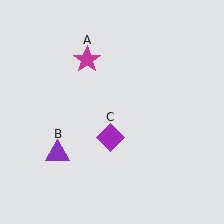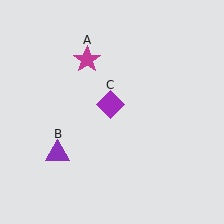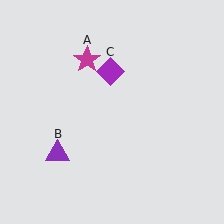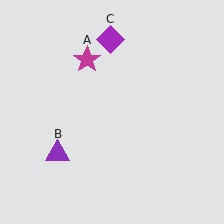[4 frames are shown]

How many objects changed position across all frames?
1 object changed position: purple diamond (object C).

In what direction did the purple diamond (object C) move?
The purple diamond (object C) moved up.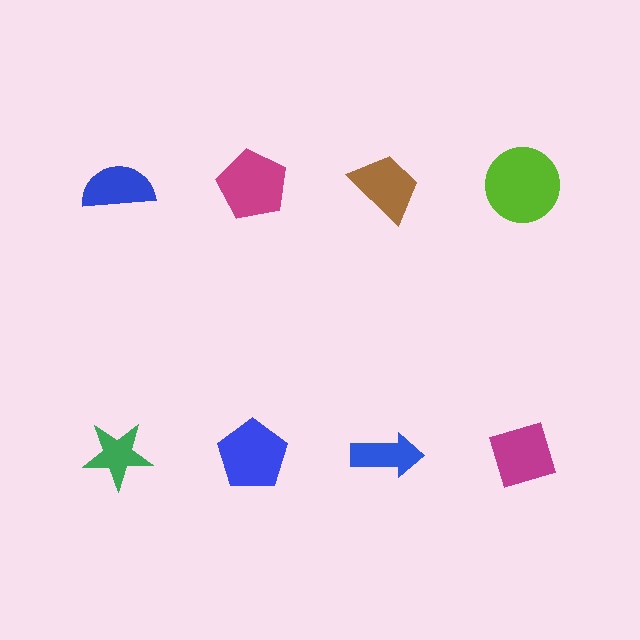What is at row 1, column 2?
A magenta pentagon.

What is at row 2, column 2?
A blue pentagon.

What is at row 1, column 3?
A brown trapezoid.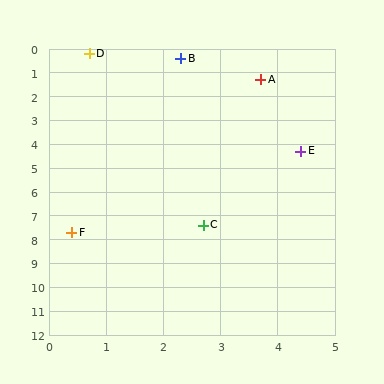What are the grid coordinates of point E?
Point E is at approximately (4.4, 4.3).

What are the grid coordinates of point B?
Point B is at approximately (2.3, 0.4).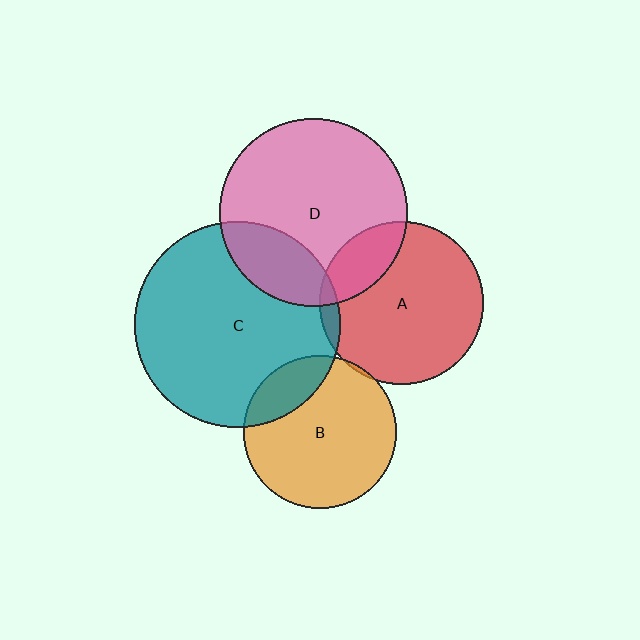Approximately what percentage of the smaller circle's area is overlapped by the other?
Approximately 20%.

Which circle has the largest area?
Circle C (teal).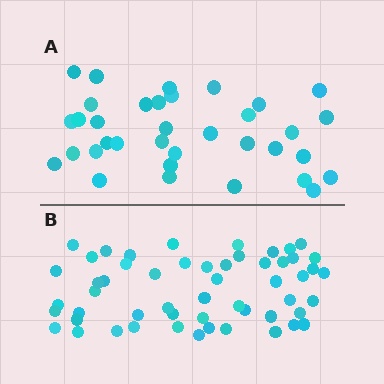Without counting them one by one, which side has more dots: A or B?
Region B (the bottom region) has more dots.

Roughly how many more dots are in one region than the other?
Region B has approximately 20 more dots than region A.